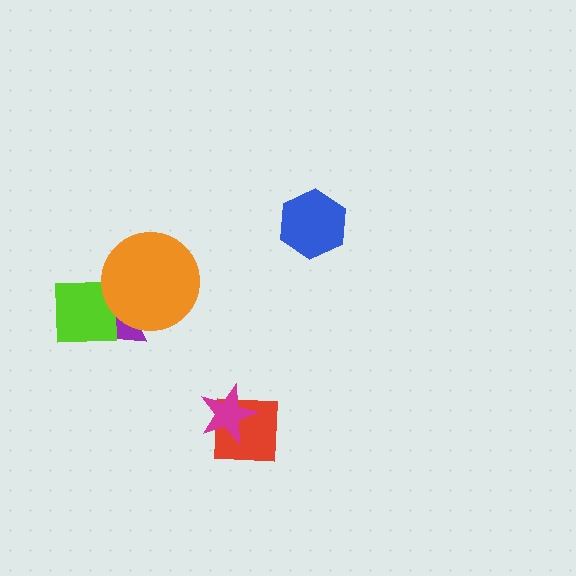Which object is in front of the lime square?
The orange circle is in front of the lime square.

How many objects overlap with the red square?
1 object overlaps with the red square.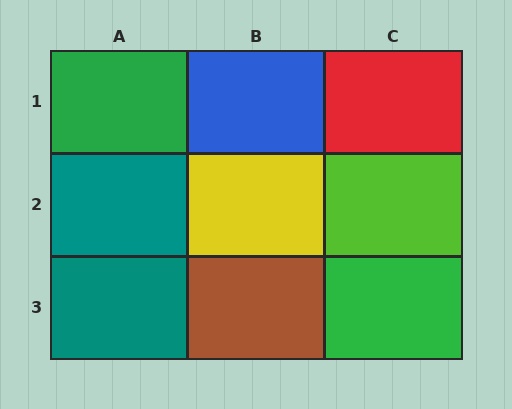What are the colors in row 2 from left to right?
Teal, yellow, lime.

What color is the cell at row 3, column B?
Brown.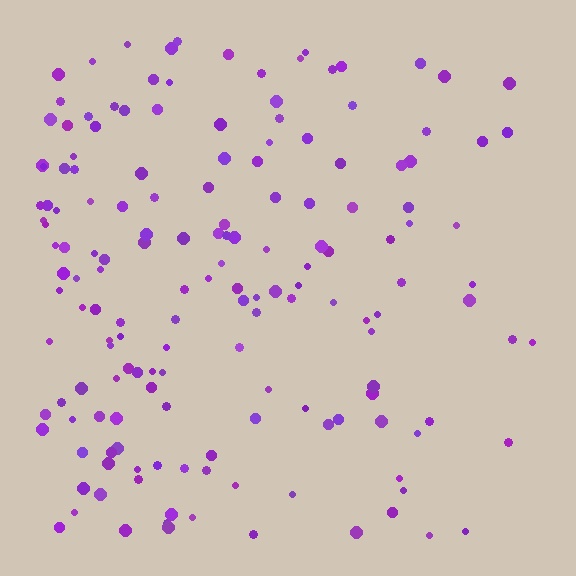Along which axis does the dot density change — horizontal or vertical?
Horizontal.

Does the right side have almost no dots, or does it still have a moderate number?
Still a moderate number, just noticeably fewer than the left.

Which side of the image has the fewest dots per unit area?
The right.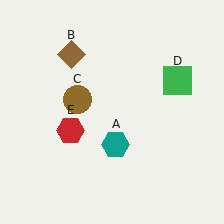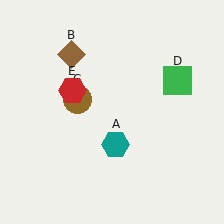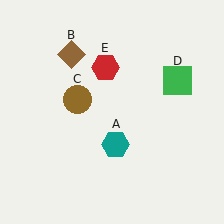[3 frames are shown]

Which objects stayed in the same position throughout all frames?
Teal hexagon (object A) and brown diamond (object B) and brown circle (object C) and green square (object D) remained stationary.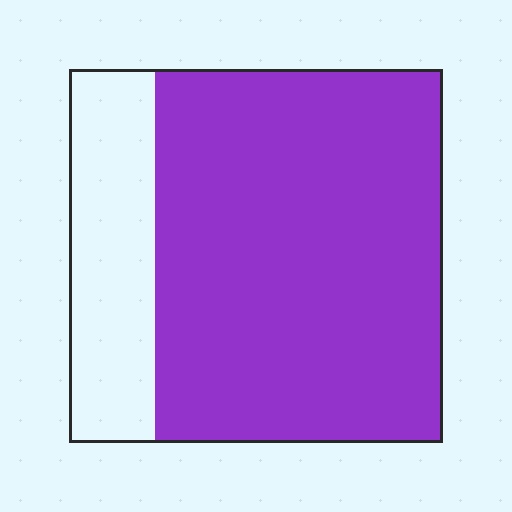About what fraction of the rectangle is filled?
About three quarters (3/4).